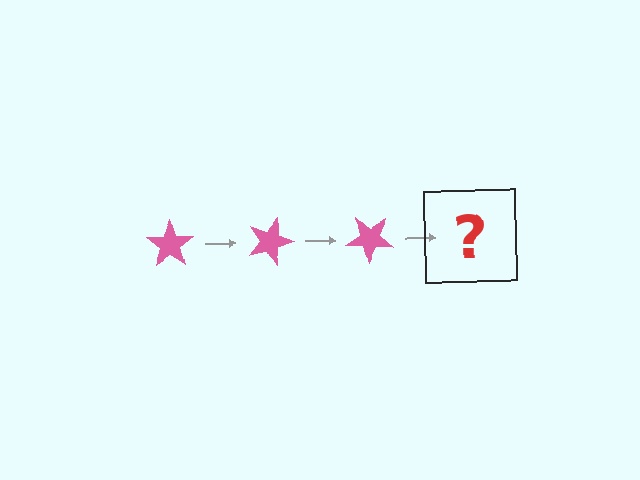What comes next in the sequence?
The next element should be a pink star rotated 60 degrees.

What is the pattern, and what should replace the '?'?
The pattern is that the star rotates 20 degrees each step. The '?' should be a pink star rotated 60 degrees.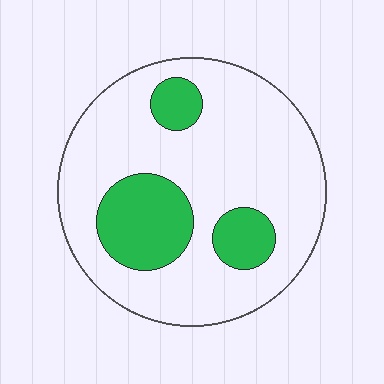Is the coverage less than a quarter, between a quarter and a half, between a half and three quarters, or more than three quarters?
Less than a quarter.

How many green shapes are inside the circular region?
3.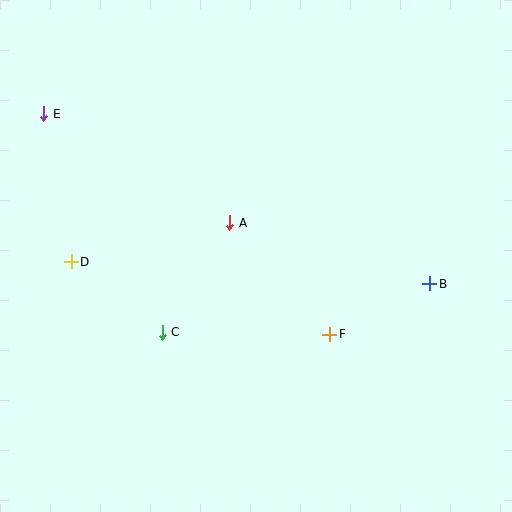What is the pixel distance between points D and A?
The distance between D and A is 163 pixels.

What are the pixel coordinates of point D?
Point D is at (71, 262).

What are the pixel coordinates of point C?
Point C is at (162, 332).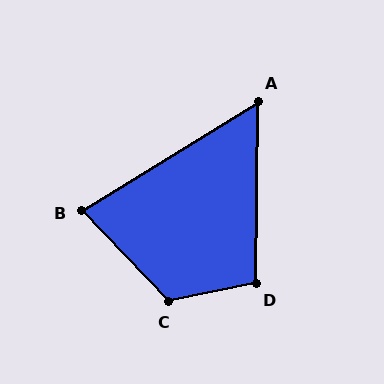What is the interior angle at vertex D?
Approximately 102 degrees (obtuse).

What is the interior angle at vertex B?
Approximately 78 degrees (acute).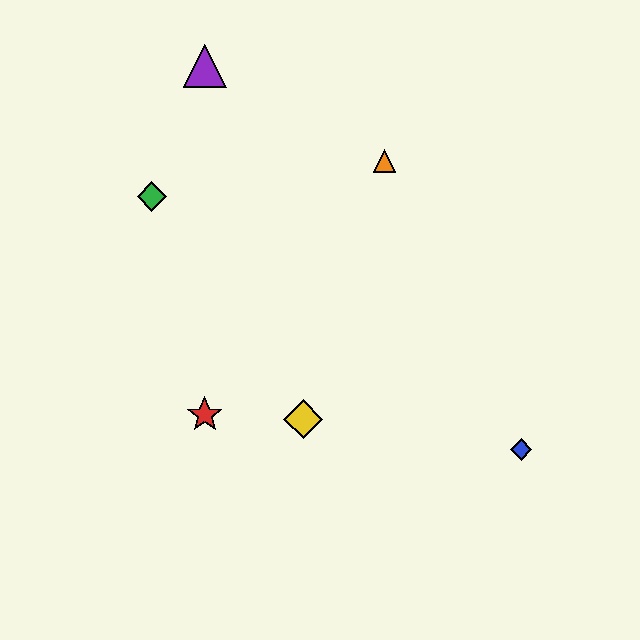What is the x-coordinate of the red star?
The red star is at x≈205.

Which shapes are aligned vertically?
The red star, the purple triangle are aligned vertically.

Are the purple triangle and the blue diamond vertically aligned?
No, the purple triangle is at x≈205 and the blue diamond is at x≈521.